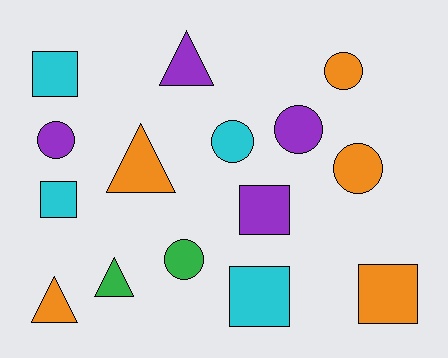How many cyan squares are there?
There are 3 cyan squares.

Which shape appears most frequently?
Circle, with 6 objects.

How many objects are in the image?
There are 15 objects.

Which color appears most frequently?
Orange, with 5 objects.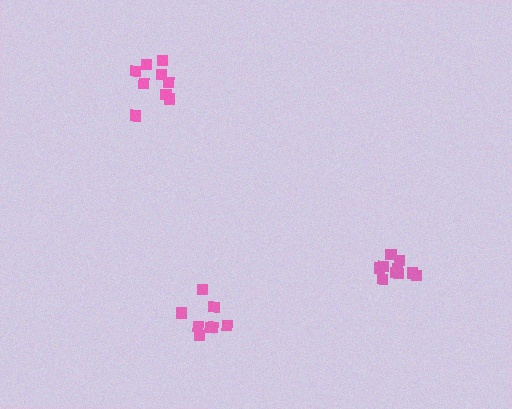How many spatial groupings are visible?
There are 3 spatial groupings.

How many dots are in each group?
Group 1: 8 dots, Group 2: 10 dots, Group 3: 9 dots (27 total).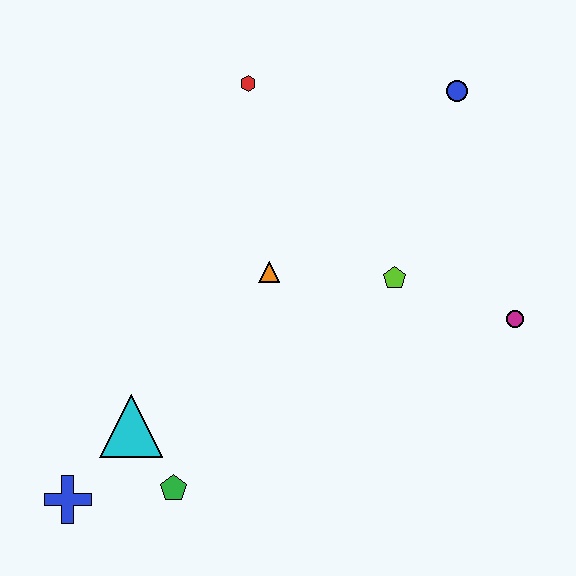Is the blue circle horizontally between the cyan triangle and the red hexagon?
No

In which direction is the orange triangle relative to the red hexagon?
The orange triangle is below the red hexagon.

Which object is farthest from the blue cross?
The blue circle is farthest from the blue cross.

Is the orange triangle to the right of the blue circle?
No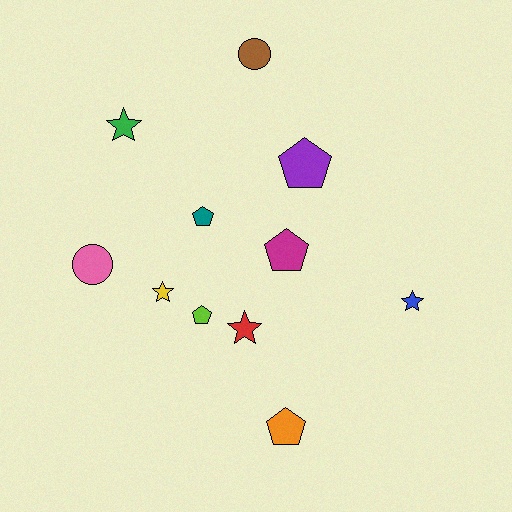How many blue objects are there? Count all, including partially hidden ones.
There is 1 blue object.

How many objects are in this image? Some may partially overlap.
There are 11 objects.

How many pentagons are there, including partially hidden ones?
There are 5 pentagons.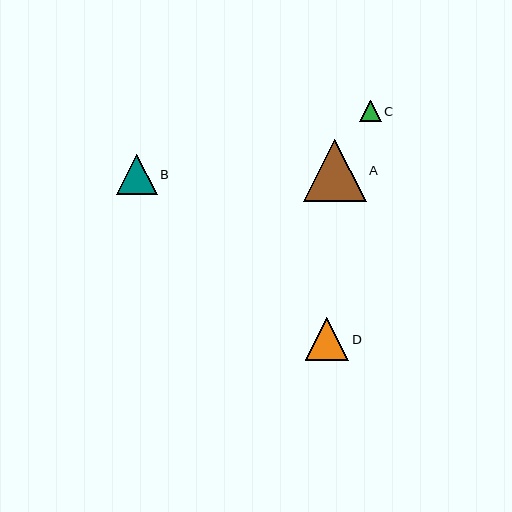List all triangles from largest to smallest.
From largest to smallest: A, D, B, C.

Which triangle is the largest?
Triangle A is the largest with a size of approximately 62 pixels.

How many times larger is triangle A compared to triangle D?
Triangle A is approximately 1.4 times the size of triangle D.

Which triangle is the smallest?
Triangle C is the smallest with a size of approximately 21 pixels.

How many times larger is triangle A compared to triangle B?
Triangle A is approximately 1.5 times the size of triangle B.